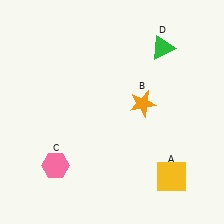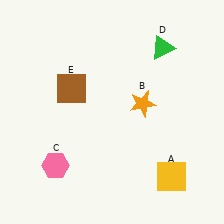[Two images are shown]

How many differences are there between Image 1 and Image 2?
There is 1 difference between the two images.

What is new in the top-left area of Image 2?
A brown square (E) was added in the top-left area of Image 2.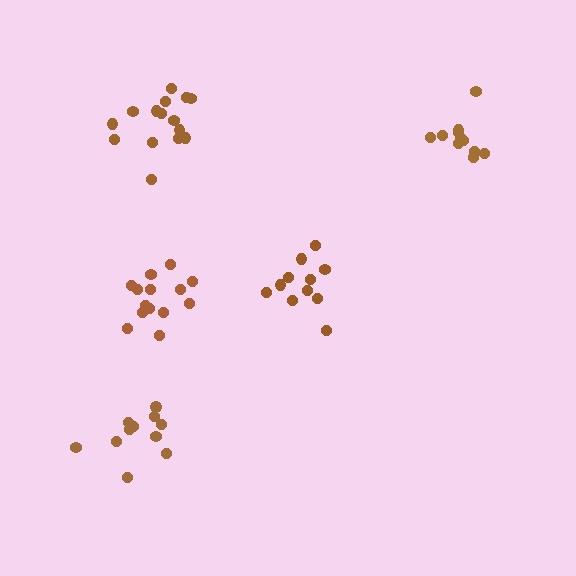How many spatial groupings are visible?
There are 5 spatial groupings.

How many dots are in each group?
Group 1: 11 dots, Group 2: 16 dots, Group 3: 15 dots, Group 4: 11 dots, Group 5: 11 dots (64 total).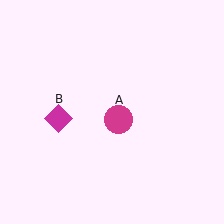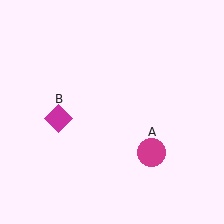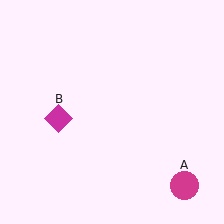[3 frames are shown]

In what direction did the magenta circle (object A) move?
The magenta circle (object A) moved down and to the right.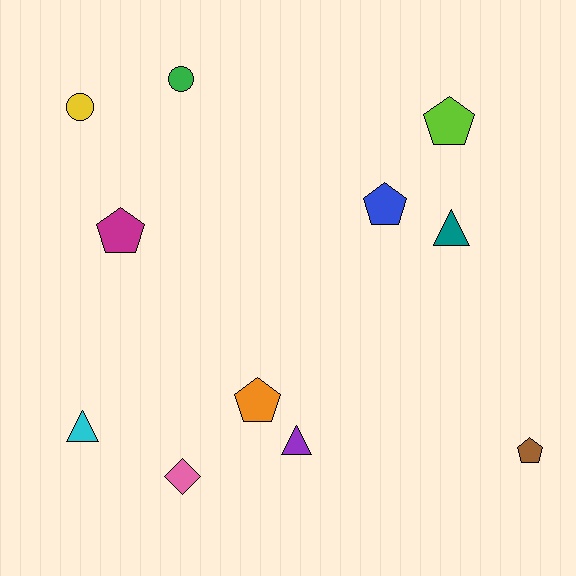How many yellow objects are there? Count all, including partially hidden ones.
There is 1 yellow object.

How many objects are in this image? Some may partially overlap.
There are 11 objects.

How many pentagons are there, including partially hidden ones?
There are 5 pentagons.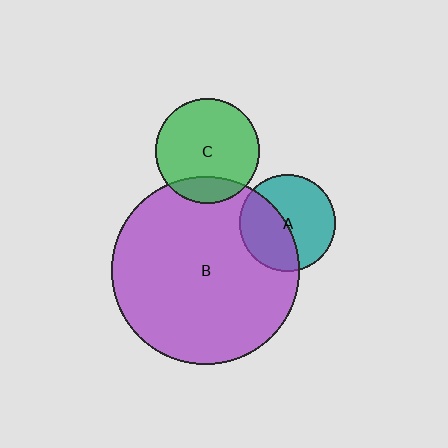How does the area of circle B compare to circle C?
Approximately 3.2 times.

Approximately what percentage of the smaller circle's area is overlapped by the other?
Approximately 15%.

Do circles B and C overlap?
Yes.